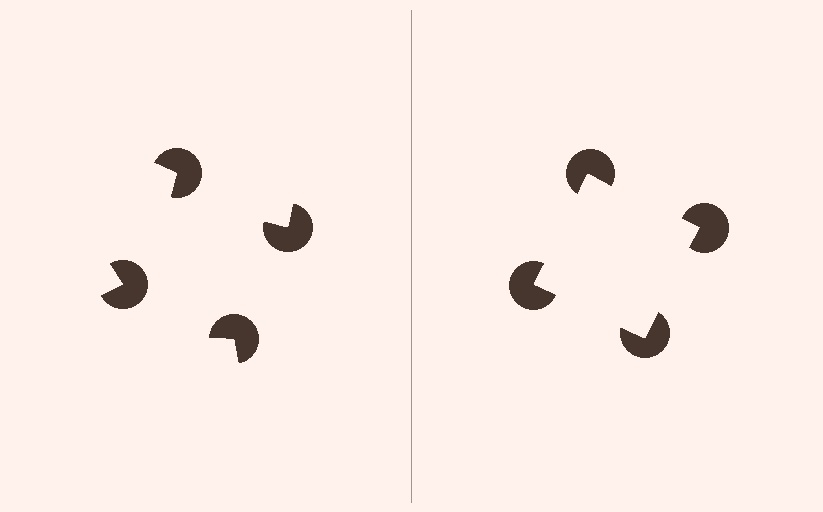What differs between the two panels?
The pac-man discs are positioned identically on both sides; only the wedge orientations differ. On the right they align to a square; on the left they are misaligned.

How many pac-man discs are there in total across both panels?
8 — 4 on each side.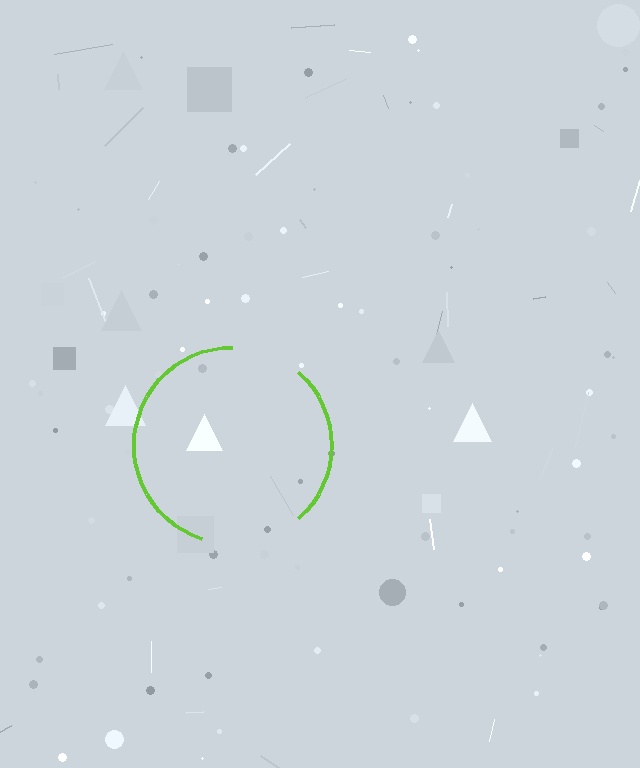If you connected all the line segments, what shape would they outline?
They would outline a circle.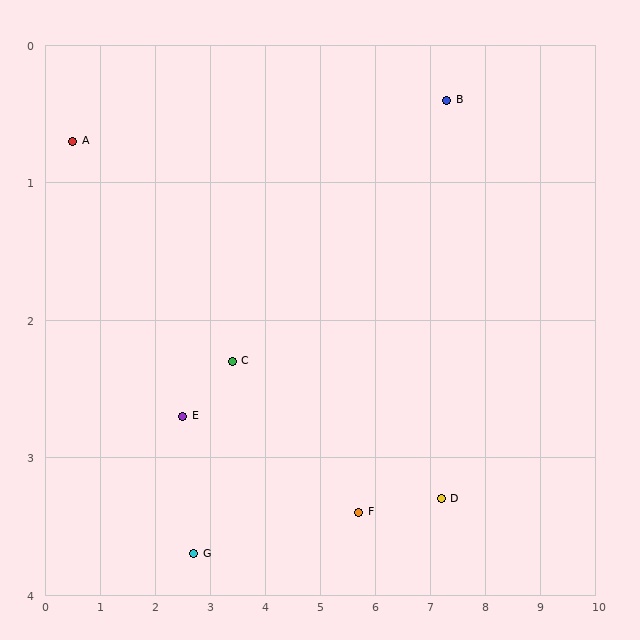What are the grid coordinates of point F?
Point F is at approximately (5.7, 3.4).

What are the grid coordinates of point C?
Point C is at approximately (3.4, 2.3).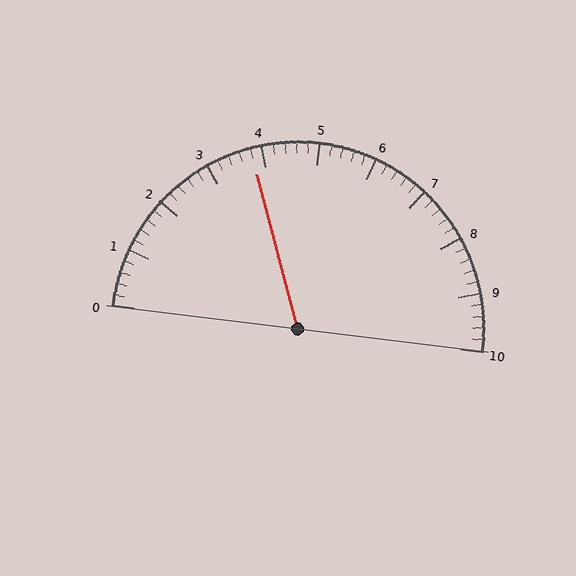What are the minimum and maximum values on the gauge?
The gauge ranges from 0 to 10.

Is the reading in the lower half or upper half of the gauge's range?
The reading is in the lower half of the range (0 to 10).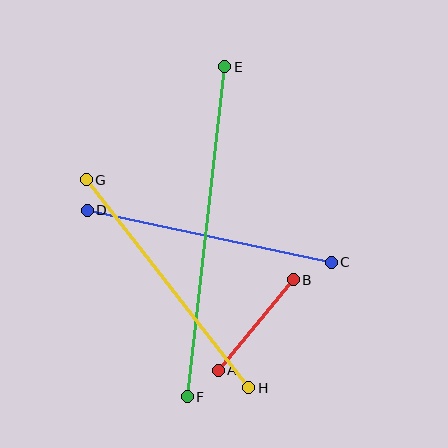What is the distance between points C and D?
The distance is approximately 249 pixels.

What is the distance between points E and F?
The distance is approximately 333 pixels.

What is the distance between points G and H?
The distance is approximately 264 pixels.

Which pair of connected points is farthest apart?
Points E and F are farthest apart.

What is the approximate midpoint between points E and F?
The midpoint is at approximately (206, 232) pixels.